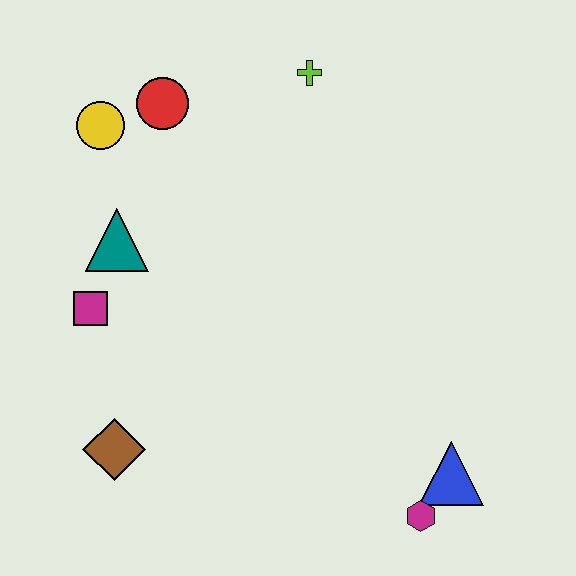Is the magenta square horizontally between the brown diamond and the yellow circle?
No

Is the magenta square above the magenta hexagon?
Yes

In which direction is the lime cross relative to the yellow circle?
The lime cross is to the right of the yellow circle.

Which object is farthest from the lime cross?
The magenta hexagon is farthest from the lime cross.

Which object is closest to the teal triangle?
The magenta square is closest to the teal triangle.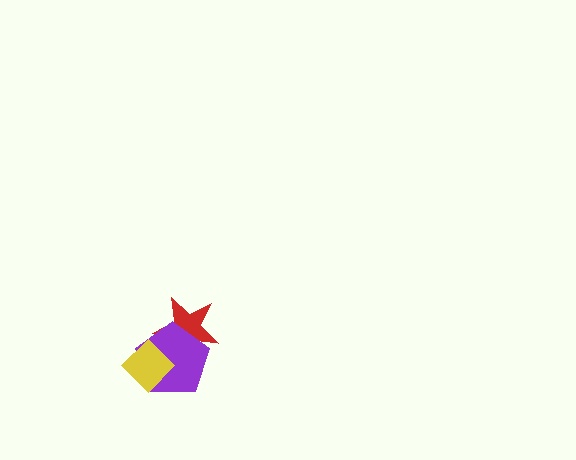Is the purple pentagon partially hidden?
Yes, it is partially covered by another shape.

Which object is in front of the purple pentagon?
The yellow diamond is in front of the purple pentagon.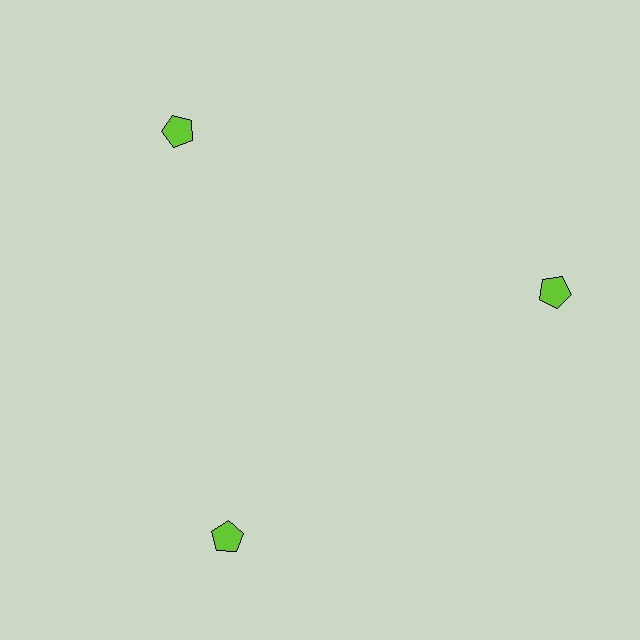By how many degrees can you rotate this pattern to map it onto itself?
The pattern maps onto itself every 120 degrees of rotation.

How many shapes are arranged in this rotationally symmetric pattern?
There are 3 shapes, arranged in 3 groups of 1.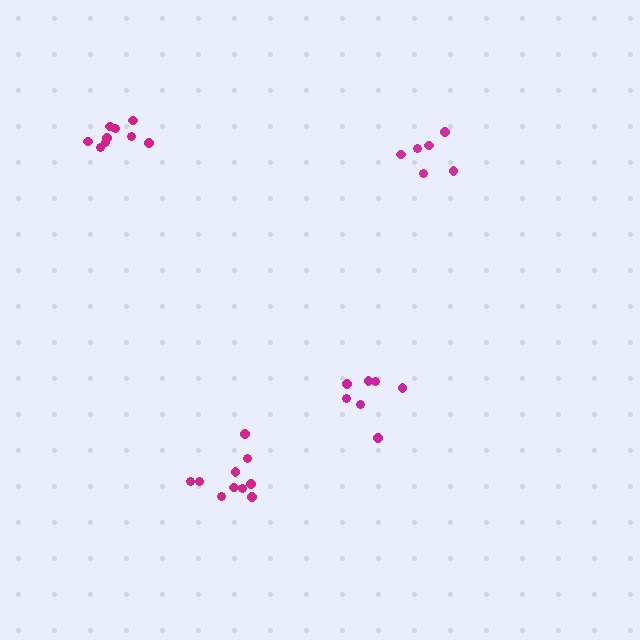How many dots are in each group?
Group 1: 9 dots, Group 2: 7 dots, Group 3: 6 dots, Group 4: 10 dots (32 total).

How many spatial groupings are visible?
There are 4 spatial groupings.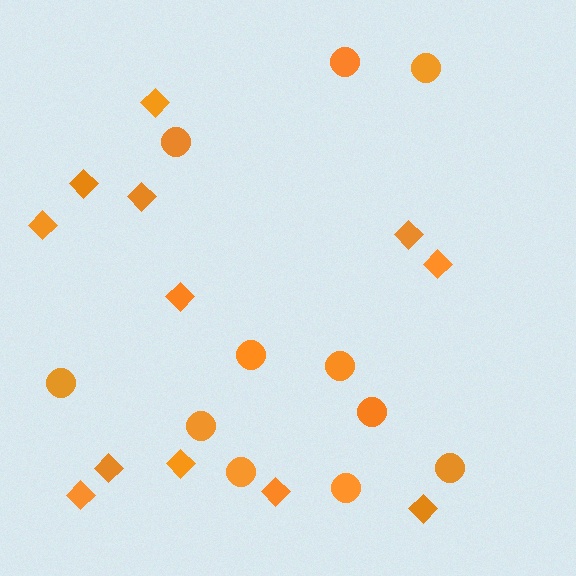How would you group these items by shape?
There are 2 groups: one group of diamonds (12) and one group of circles (11).